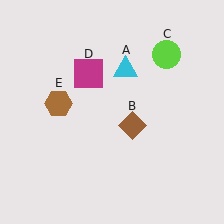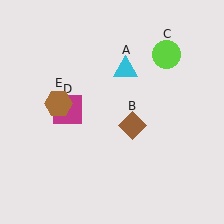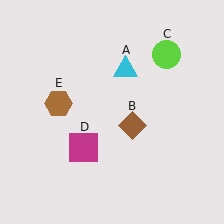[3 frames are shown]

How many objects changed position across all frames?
1 object changed position: magenta square (object D).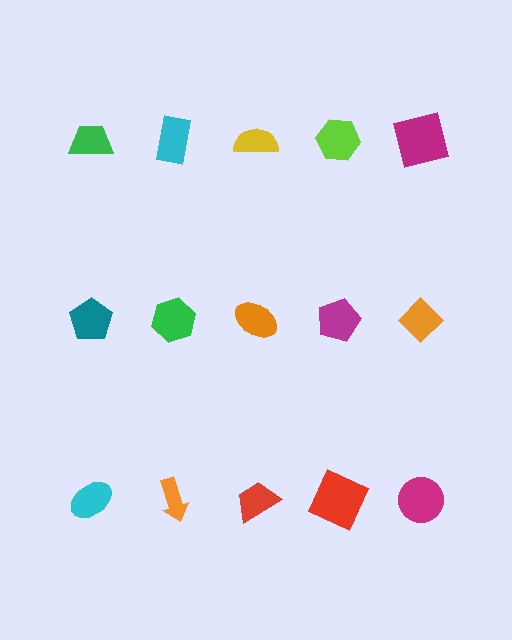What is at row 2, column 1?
A teal pentagon.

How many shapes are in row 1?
5 shapes.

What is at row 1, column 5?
A magenta square.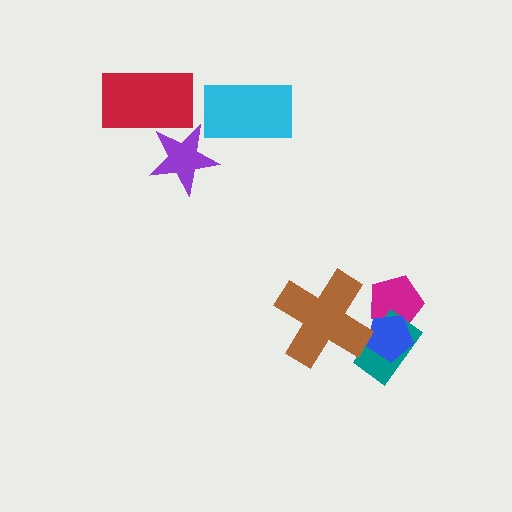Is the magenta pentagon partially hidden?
Yes, it is partially covered by another shape.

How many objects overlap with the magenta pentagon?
2 objects overlap with the magenta pentagon.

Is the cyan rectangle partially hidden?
No, no other shape covers it.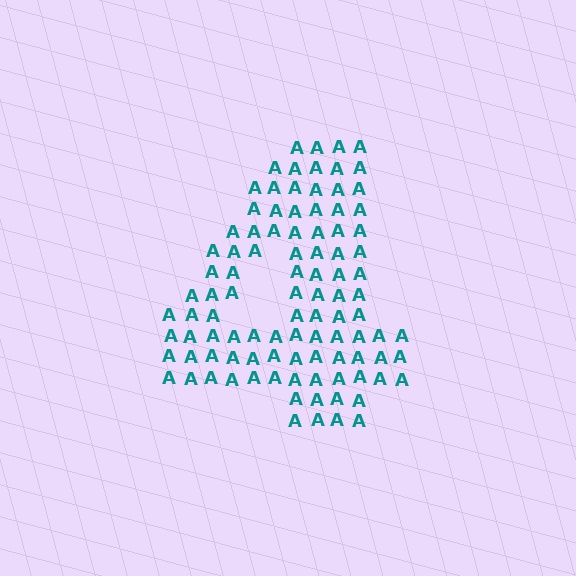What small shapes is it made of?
It is made of small letter A's.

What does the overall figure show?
The overall figure shows the digit 4.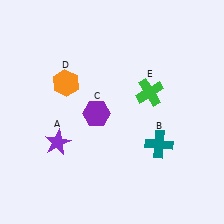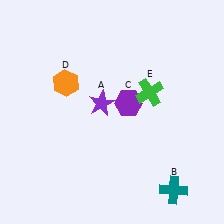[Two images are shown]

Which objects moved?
The objects that moved are: the purple star (A), the teal cross (B), the purple hexagon (C).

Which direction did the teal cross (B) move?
The teal cross (B) moved down.